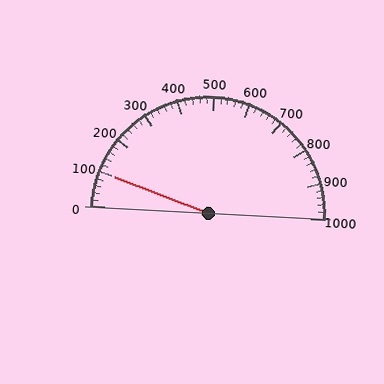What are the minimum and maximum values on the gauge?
The gauge ranges from 0 to 1000.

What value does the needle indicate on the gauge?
The needle indicates approximately 100.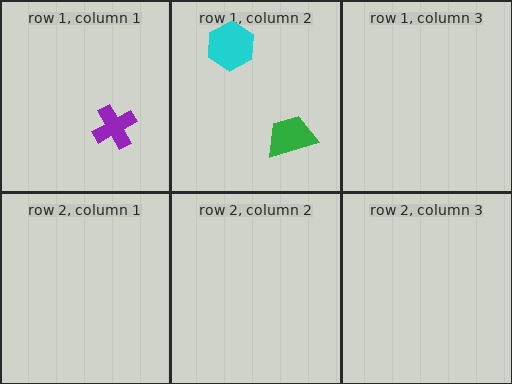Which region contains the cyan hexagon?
The row 1, column 2 region.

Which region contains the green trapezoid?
The row 1, column 2 region.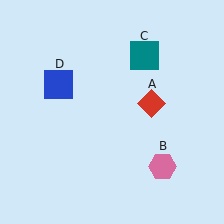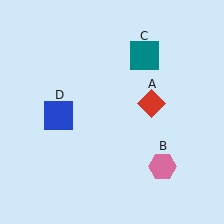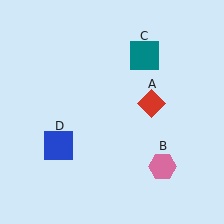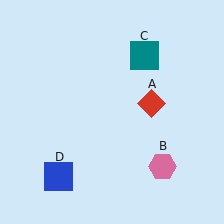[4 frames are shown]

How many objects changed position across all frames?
1 object changed position: blue square (object D).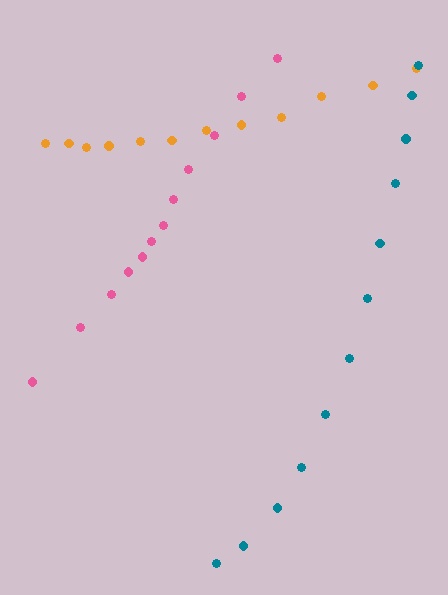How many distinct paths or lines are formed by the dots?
There are 3 distinct paths.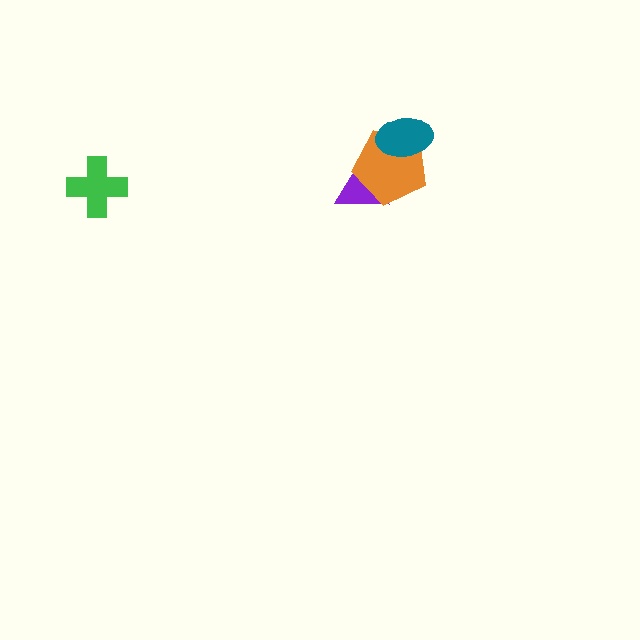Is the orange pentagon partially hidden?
Yes, it is partially covered by another shape.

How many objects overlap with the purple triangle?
1 object overlaps with the purple triangle.